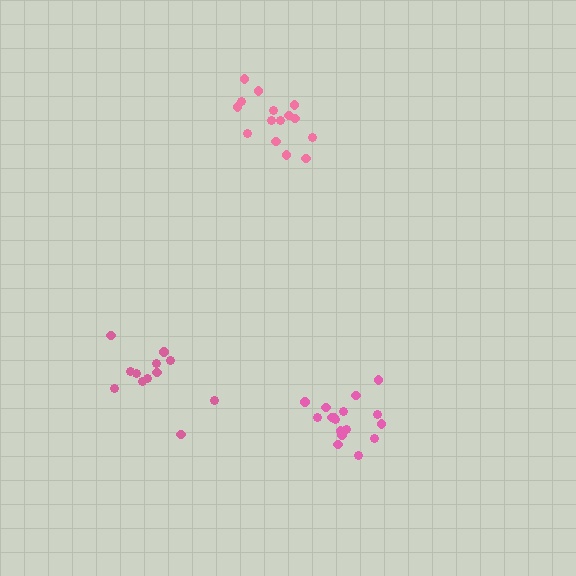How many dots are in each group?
Group 1: 17 dots, Group 2: 12 dots, Group 3: 15 dots (44 total).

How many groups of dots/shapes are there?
There are 3 groups.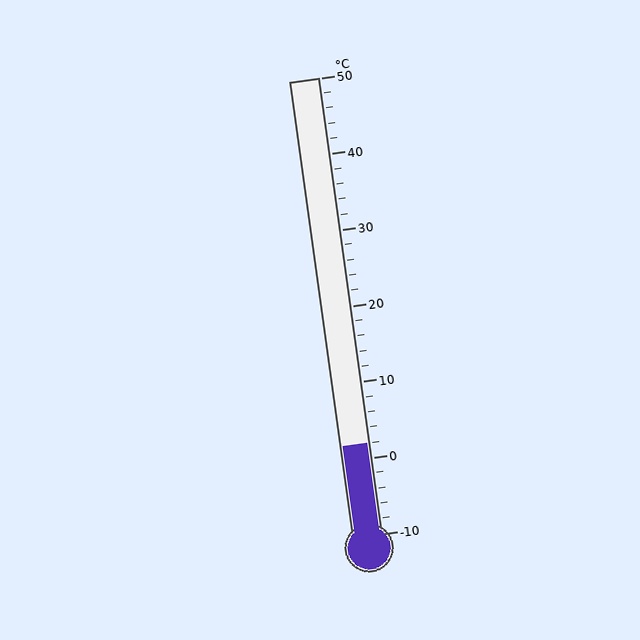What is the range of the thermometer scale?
The thermometer scale ranges from -10°C to 50°C.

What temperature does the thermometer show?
The thermometer shows approximately 2°C.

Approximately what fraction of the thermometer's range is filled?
The thermometer is filled to approximately 20% of its range.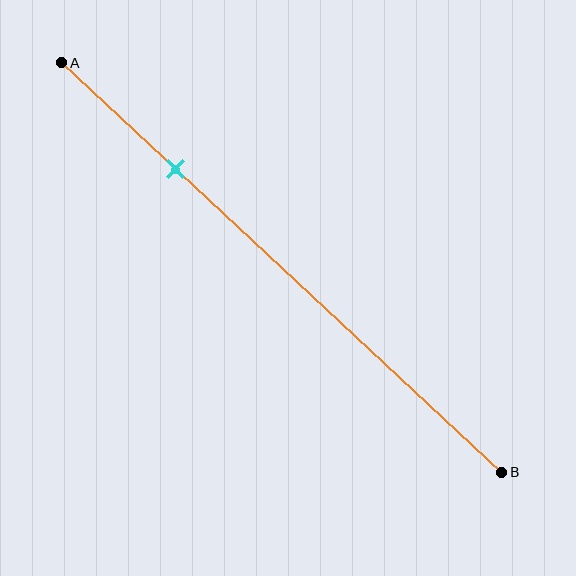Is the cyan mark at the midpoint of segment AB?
No, the mark is at about 25% from A, not at the 50% midpoint.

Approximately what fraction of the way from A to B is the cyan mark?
The cyan mark is approximately 25% of the way from A to B.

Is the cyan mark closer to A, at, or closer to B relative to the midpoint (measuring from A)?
The cyan mark is closer to point A than the midpoint of segment AB.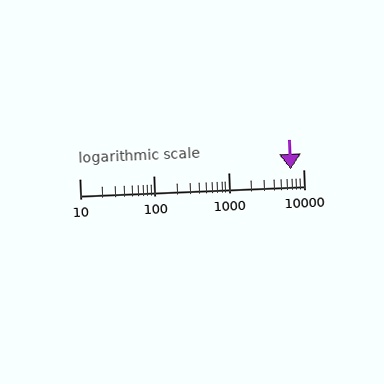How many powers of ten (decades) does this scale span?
The scale spans 3 decades, from 10 to 10000.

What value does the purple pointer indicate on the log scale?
The pointer indicates approximately 6900.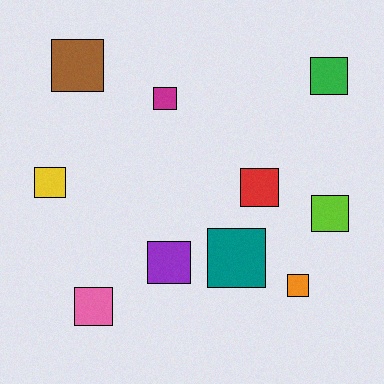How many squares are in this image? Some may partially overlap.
There are 10 squares.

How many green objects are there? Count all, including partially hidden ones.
There is 1 green object.